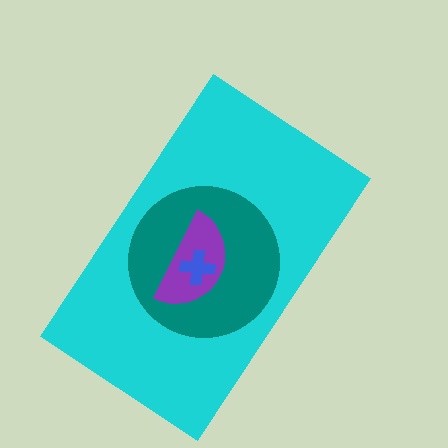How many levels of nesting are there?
4.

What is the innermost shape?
The blue cross.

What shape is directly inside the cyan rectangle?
The teal circle.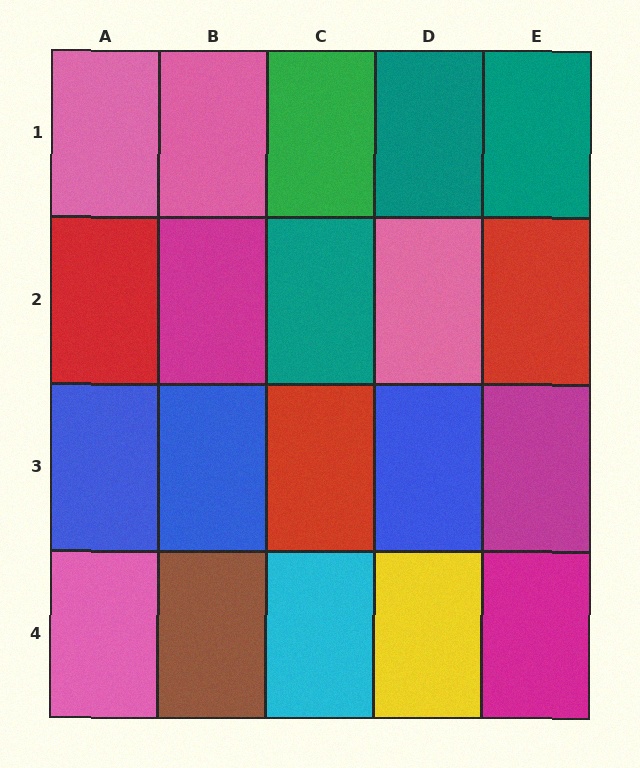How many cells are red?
3 cells are red.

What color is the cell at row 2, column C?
Teal.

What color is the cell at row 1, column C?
Green.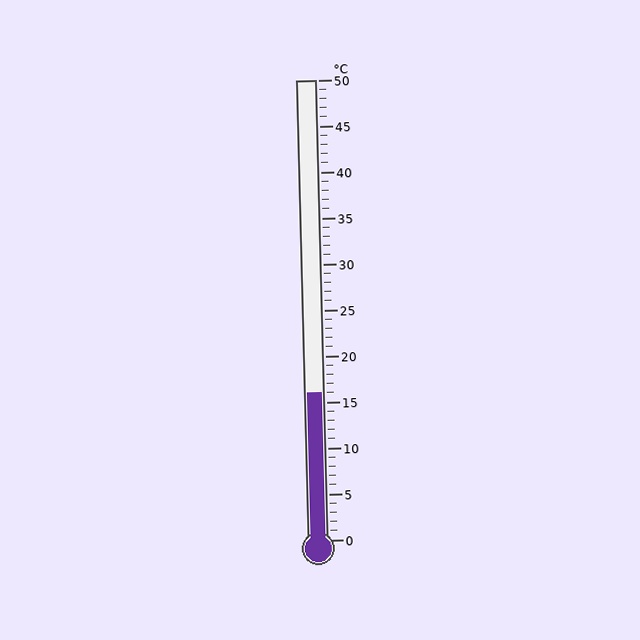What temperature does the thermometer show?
The thermometer shows approximately 16°C.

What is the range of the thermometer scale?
The thermometer scale ranges from 0°C to 50°C.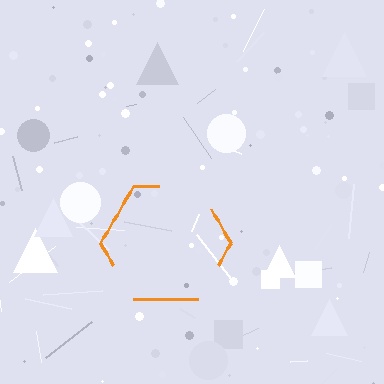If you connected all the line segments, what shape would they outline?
They would outline a hexagon.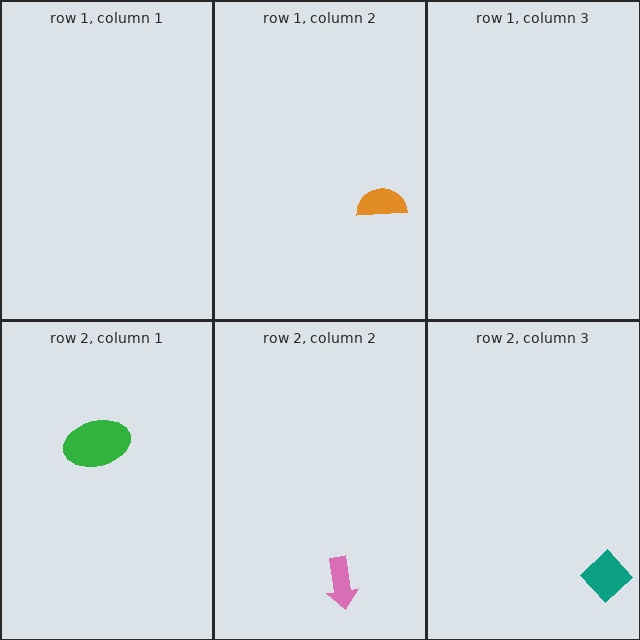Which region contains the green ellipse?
The row 2, column 1 region.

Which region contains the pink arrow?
The row 2, column 2 region.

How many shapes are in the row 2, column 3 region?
1.